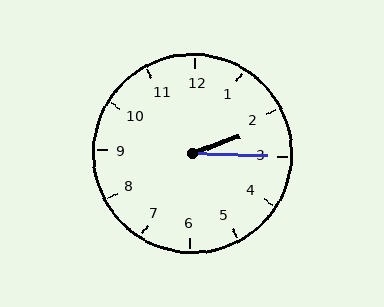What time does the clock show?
2:15.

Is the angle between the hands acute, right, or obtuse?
It is acute.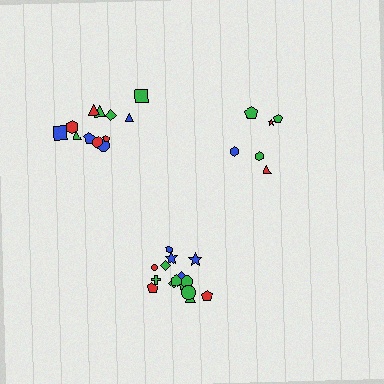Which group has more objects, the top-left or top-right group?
The top-left group.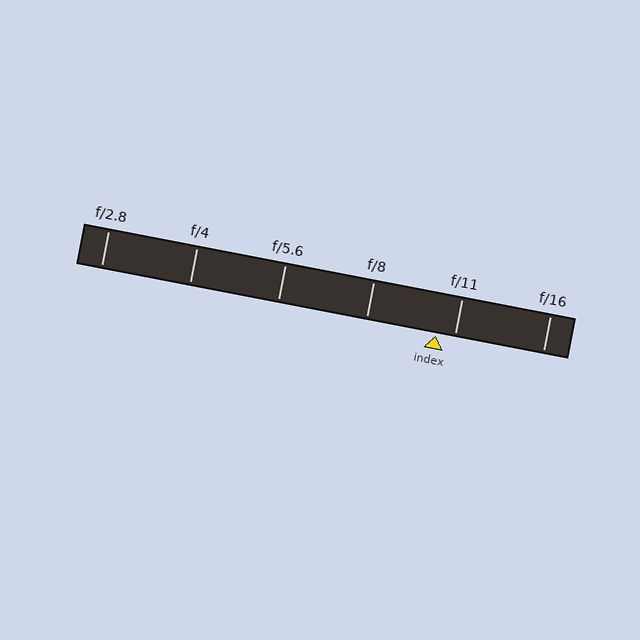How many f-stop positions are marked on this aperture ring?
There are 6 f-stop positions marked.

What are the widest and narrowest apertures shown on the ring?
The widest aperture shown is f/2.8 and the narrowest is f/16.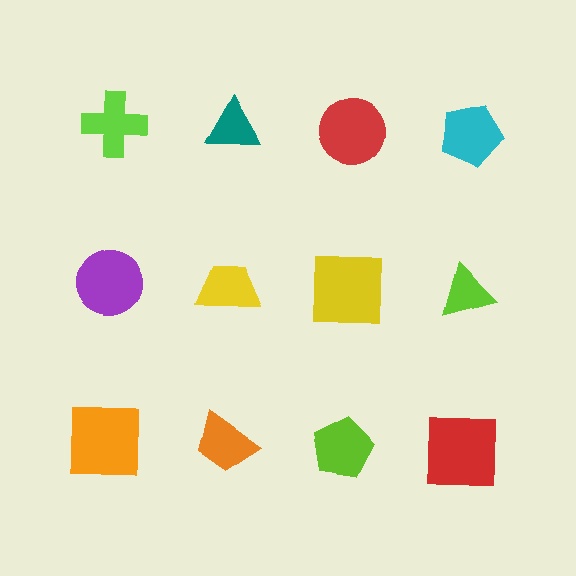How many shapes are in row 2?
4 shapes.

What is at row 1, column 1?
A lime cross.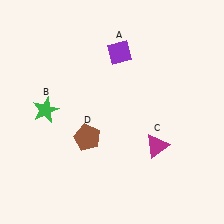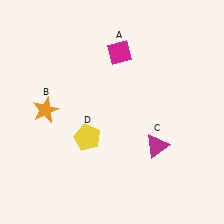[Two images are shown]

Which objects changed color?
A changed from purple to magenta. B changed from green to orange. D changed from brown to yellow.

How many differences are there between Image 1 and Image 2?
There are 3 differences between the two images.